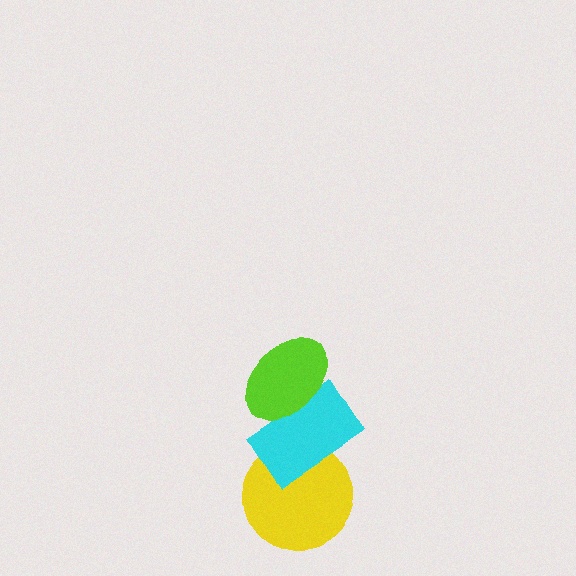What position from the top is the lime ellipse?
The lime ellipse is 1st from the top.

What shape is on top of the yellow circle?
The cyan rectangle is on top of the yellow circle.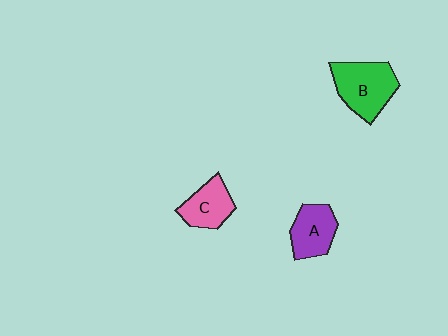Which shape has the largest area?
Shape B (green).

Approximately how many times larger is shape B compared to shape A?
Approximately 1.4 times.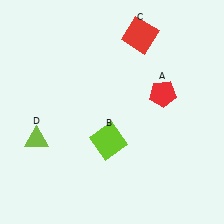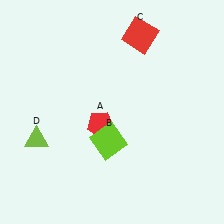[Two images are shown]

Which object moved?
The red pentagon (A) moved left.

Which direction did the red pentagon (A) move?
The red pentagon (A) moved left.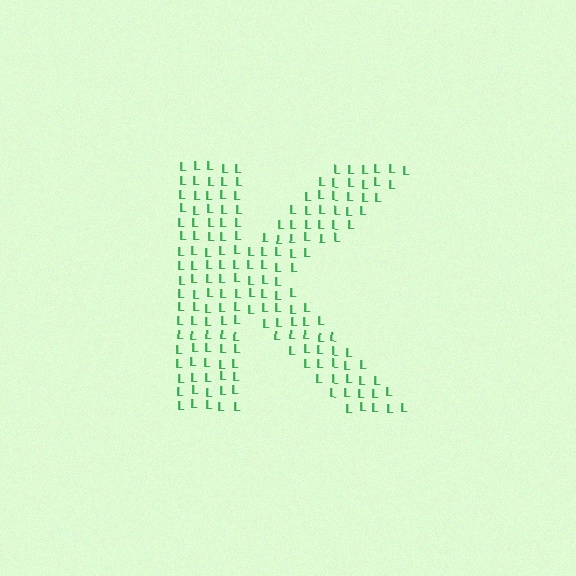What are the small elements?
The small elements are letter L's.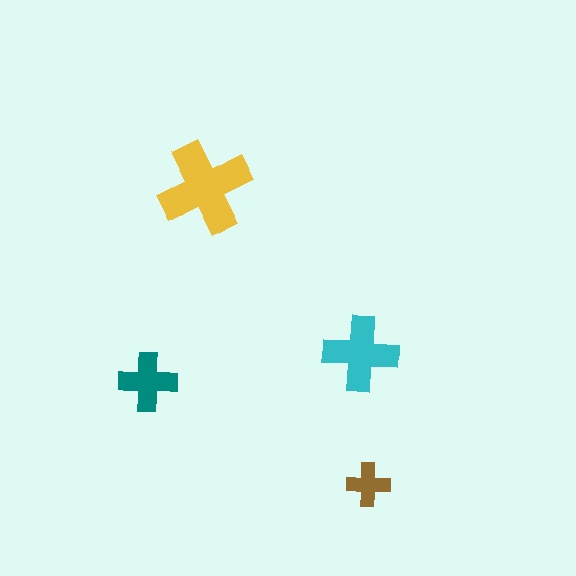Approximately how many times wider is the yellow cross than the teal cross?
About 1.5 times wider.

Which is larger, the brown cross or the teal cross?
The teal one.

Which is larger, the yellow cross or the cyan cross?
The yellow one.